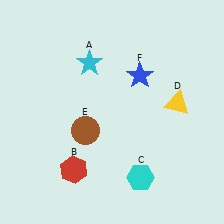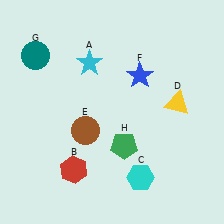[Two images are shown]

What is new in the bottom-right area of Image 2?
A green pentagon (H) was added in the bottom-right area of Image 2.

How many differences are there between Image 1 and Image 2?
There are 2 differences between the two images.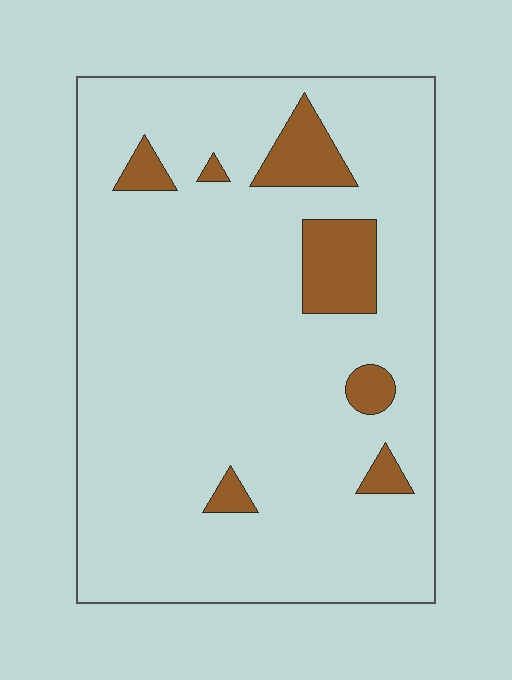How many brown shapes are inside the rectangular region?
7.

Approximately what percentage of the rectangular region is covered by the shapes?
Approximately 10%.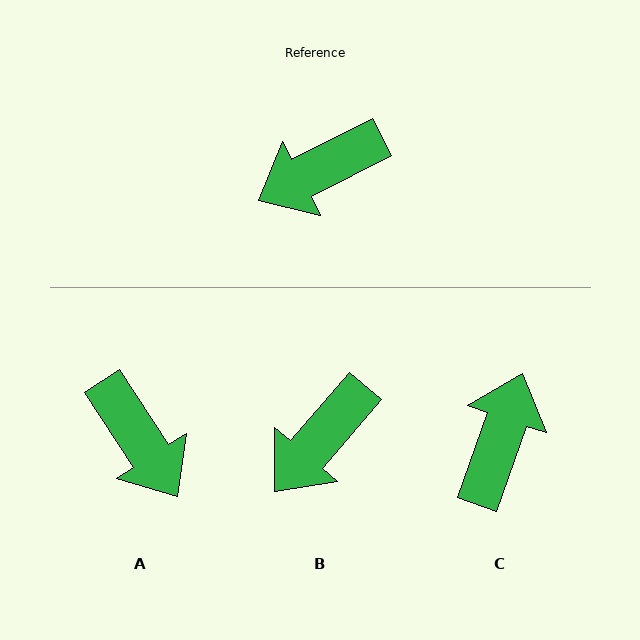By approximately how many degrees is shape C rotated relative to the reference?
Approximately 137 degrees clockwise.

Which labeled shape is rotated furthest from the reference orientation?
C, about 137 degrees away.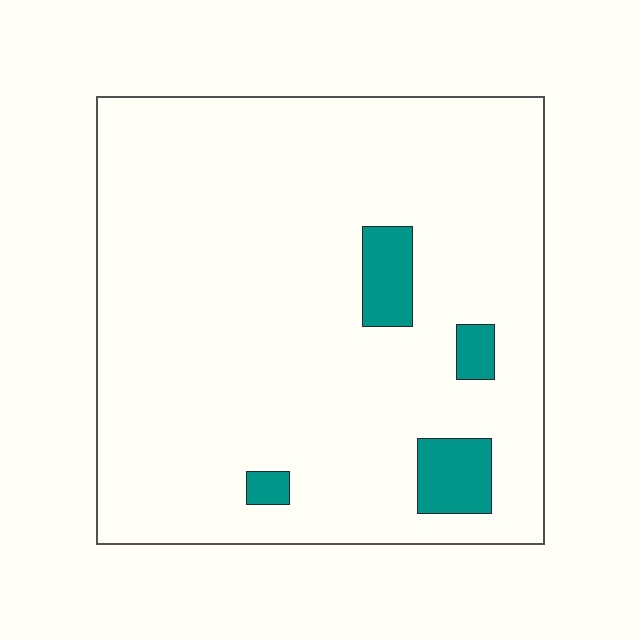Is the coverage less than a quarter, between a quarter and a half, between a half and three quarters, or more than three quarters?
Less than a quarter.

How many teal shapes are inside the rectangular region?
4.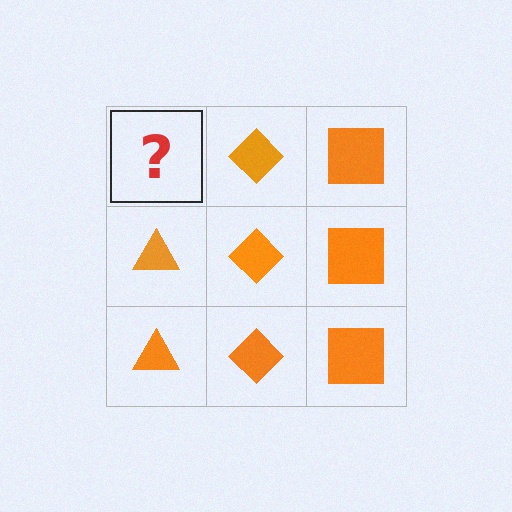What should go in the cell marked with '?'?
The missing cell should contain an orange triangle.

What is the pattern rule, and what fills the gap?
The rule is that each column has a consistent shape. The gap should be filled with an orange triangle.